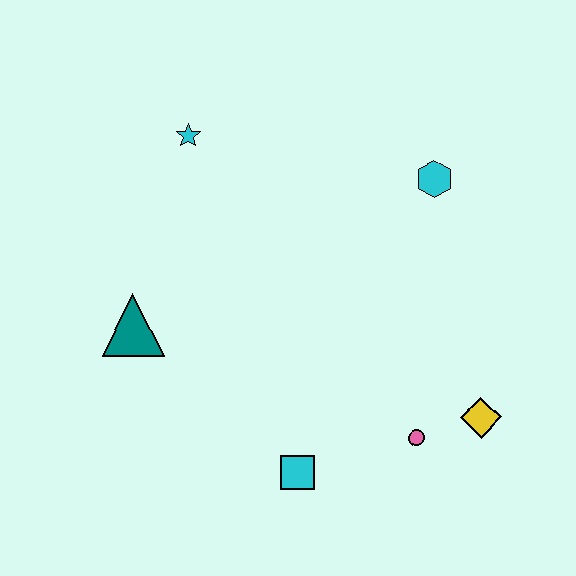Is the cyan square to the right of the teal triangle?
Yes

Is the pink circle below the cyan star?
Yes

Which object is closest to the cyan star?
The teal triangle is closest to the cyan star.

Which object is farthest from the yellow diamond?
The cyan star is farthest from the yellow diamond.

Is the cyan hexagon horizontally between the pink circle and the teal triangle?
No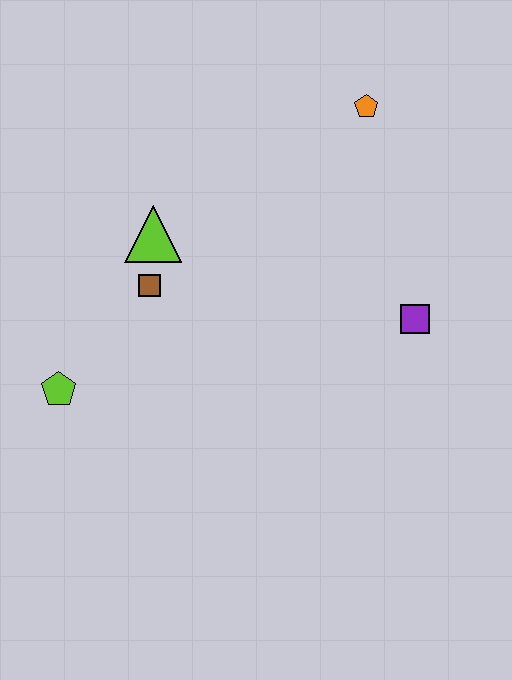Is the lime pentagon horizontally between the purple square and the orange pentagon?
No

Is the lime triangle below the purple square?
No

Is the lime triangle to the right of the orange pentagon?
No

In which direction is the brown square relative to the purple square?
The brown square is to the left of the purple square.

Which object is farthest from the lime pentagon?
The orange pentagon is farthest from the lime pentagon.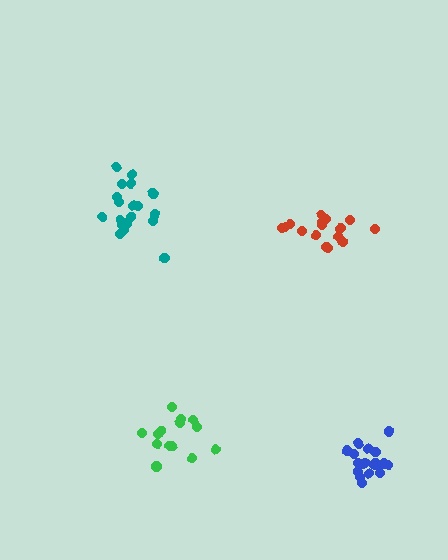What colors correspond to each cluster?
The clusters are colored: teal, red, green, blue.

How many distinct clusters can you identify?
There are 4 distinct clusters.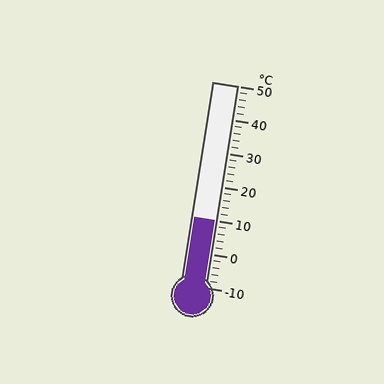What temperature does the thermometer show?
The thermometer shows approximately 10°C.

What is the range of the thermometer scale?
The thermometer scale ranges from -10°C to 50°C.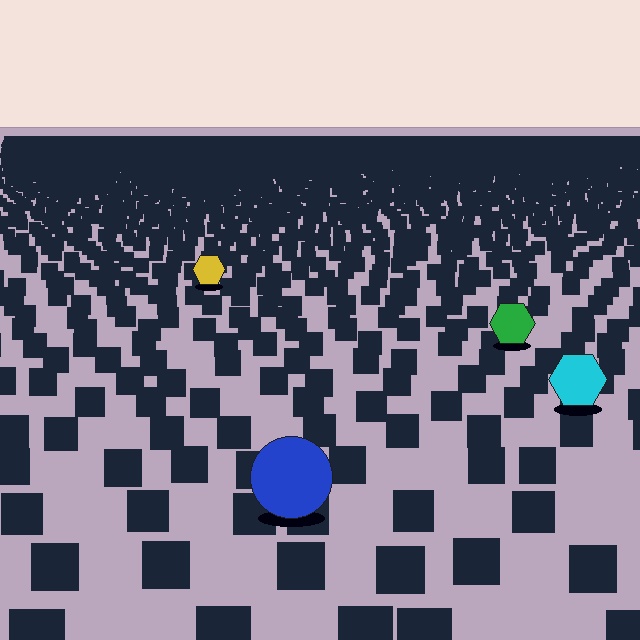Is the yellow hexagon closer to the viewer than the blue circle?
No. The blue circle is closer — you can tell from the texture gradient: the ground texture is coarser near it.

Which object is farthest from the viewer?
The yellow hexagon is farthest from the viewer. It appears smaller and the ground texture around it is denser.